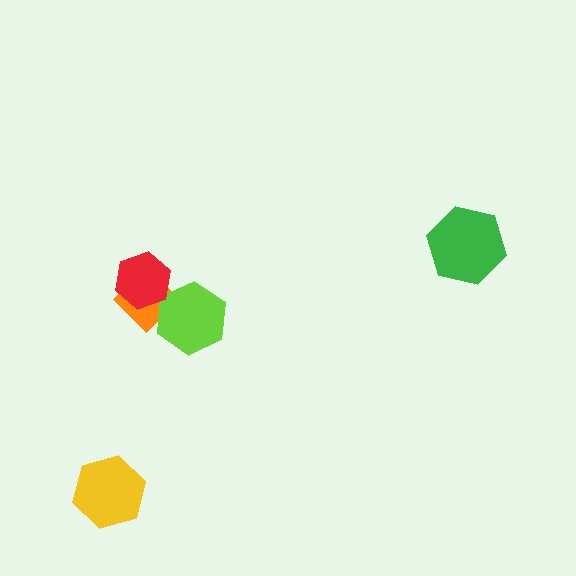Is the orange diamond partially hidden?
Yes, it is partially covered by another shape.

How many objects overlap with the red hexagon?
1 object overlaps with the red hexagon.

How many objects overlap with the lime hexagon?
1 object overlaps with the lime hexagon.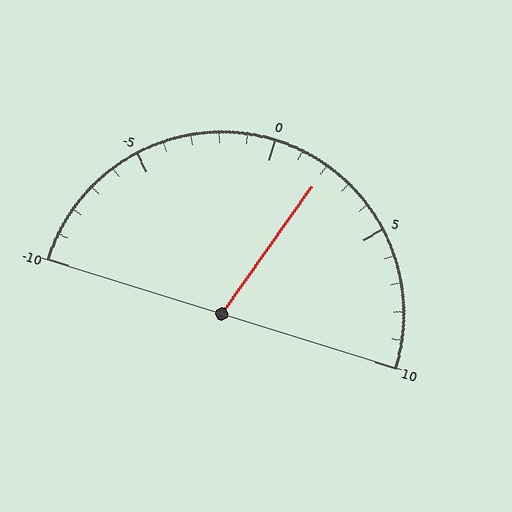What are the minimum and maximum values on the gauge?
The gauge ranges from -10 to 10.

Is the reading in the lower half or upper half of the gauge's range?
The reading is in the upper half of the range (-10 to 10).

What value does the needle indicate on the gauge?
The needle indicates approximately 2.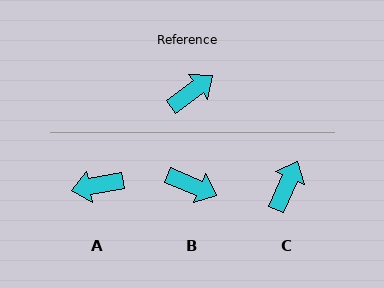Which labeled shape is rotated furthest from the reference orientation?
A, about 153 degrees away.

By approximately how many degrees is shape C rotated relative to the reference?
Approximately 29 degrees counter-clockwise.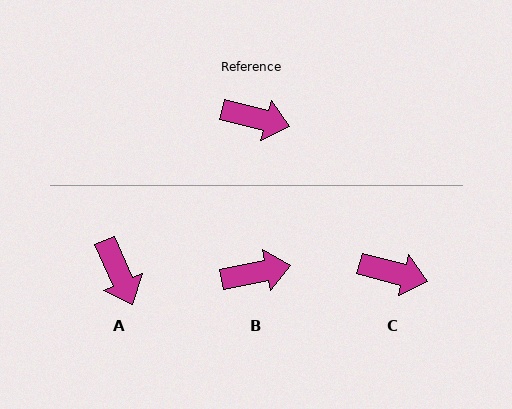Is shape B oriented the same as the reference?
No, it is off by about 26 degrees.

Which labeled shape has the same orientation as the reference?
C.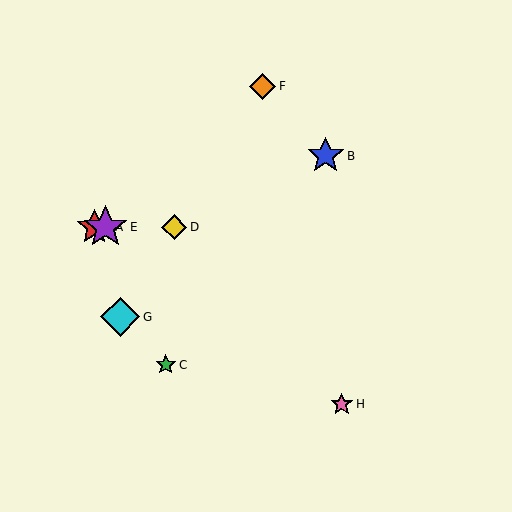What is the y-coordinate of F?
Object F is at y≈86.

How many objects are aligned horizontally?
3 objects (A, D, E) are aligned horizontally.